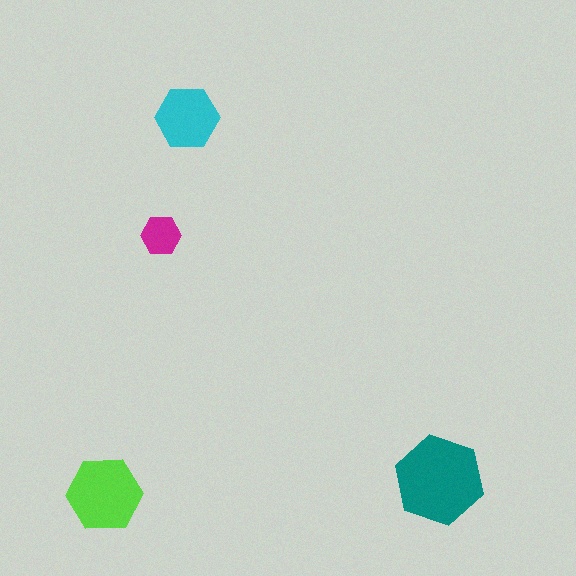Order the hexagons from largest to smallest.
the teal one, the lime one, the cyan one, the magenta one.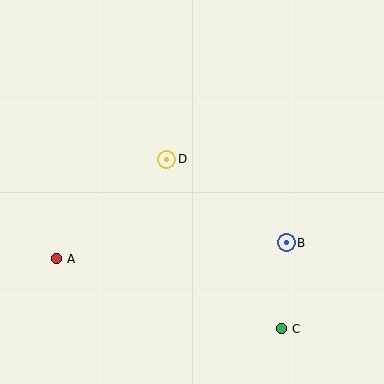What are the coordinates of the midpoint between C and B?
The midpoint between C and B is at (284, 286).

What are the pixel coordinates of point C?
Point C is at (281, 329).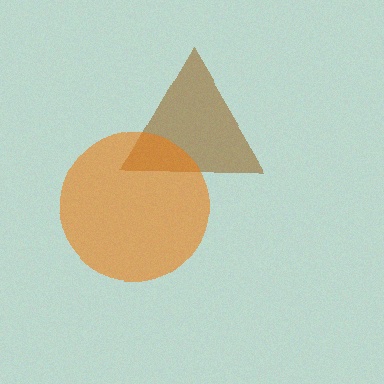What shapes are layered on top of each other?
The layered shapes are: a brown triangle, an orange circle.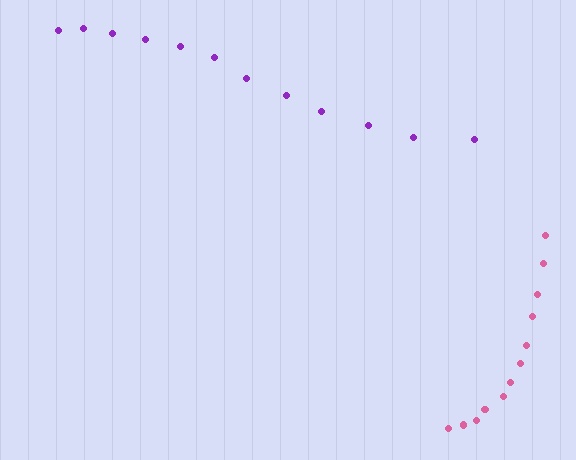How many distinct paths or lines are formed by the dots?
There are 2 distinct paths.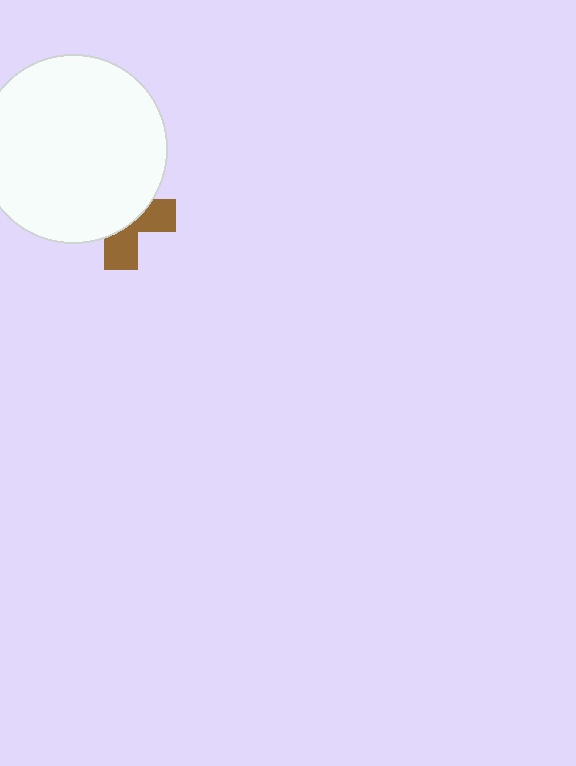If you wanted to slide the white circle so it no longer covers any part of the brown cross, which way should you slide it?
Slide it up — that is the most direct way to separate the two shapes.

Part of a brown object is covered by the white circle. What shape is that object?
It is a cross.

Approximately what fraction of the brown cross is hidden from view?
Roughly 61% of the brown cross is hidden behind the white circle.